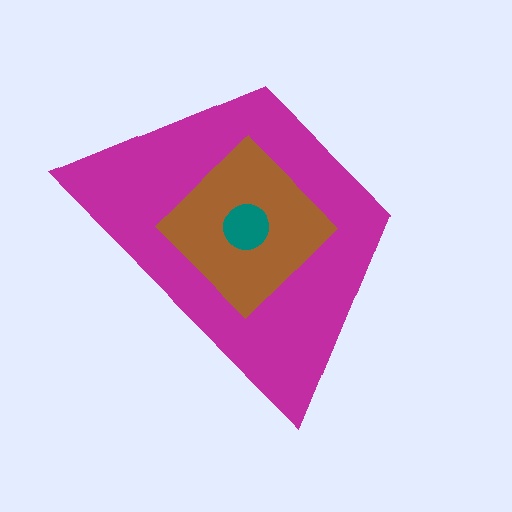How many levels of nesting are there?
3.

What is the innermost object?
The teal circle.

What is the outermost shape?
The magenta trapezoid.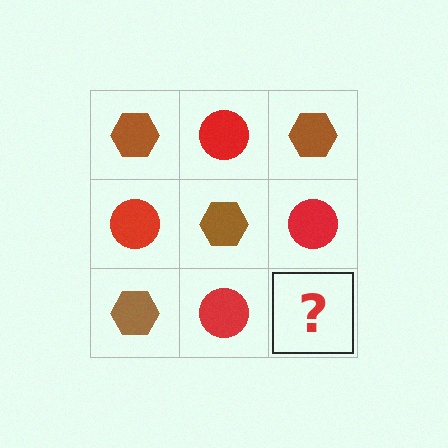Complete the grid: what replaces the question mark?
The question mark should be replaced with a brown hexagon.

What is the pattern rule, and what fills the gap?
The rule is that it alternates brown hexagon and red circle in a checkerboard pattern. The gap should be filled with a brown hexagon.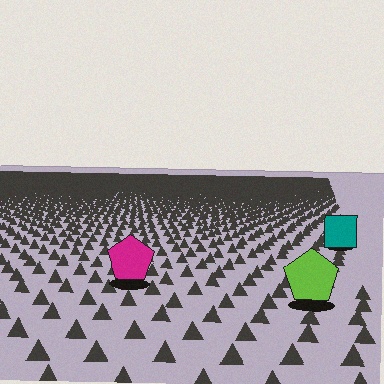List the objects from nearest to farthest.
From nearest to farthest: the lime pentagon, the magenta pentagon, the teal square.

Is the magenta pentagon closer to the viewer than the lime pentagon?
No. The lime pentagon is closer — you can tell from the texture gradient: the ground texture is coarser near it.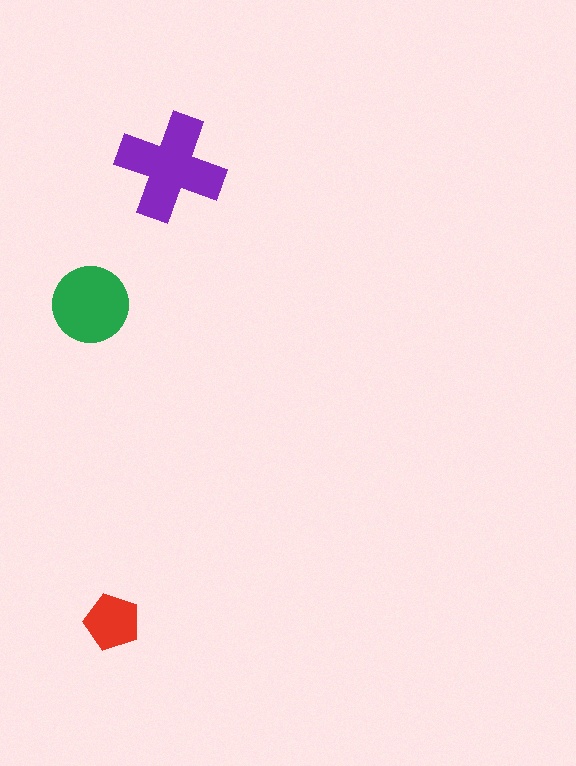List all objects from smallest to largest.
The red pentagon, the green circle, the purple cross.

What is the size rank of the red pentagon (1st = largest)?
3rd.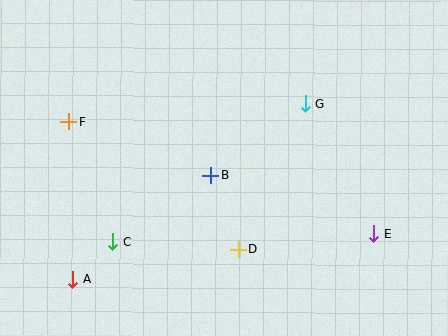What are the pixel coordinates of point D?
Point D is at (238, 249).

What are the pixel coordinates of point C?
Point C is at (112, 242).